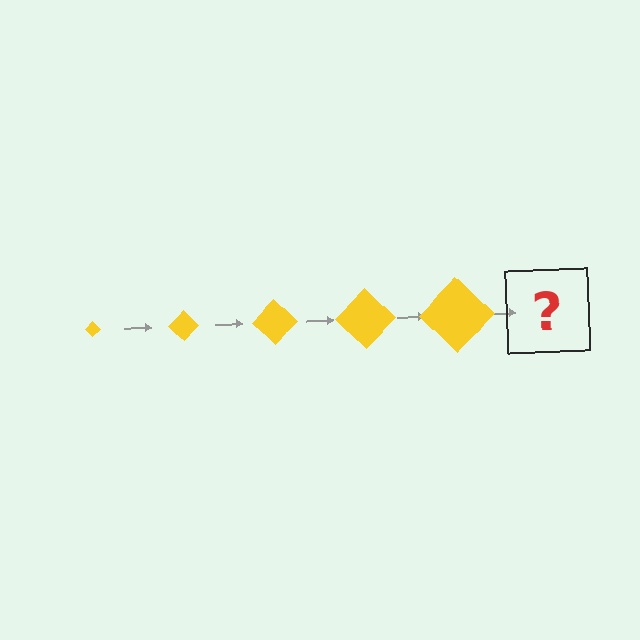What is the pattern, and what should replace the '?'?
The pattern is that the diamond gets progressively larger each step. The '?' should be a yellow diamond, larger than the previous one.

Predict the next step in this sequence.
The next step is a yellow diamond, larger than the previous one.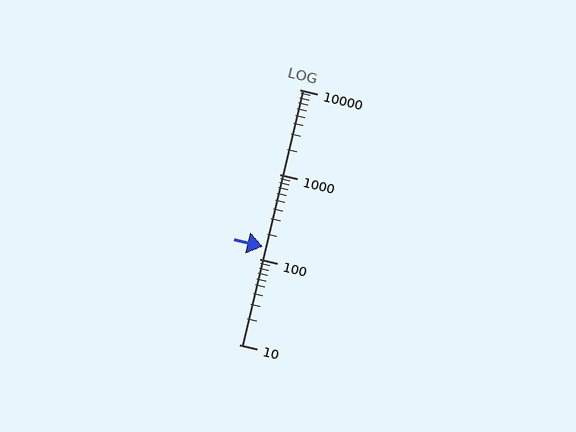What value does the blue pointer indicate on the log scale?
The pointer indicates approximately 140.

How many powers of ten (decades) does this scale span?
The scale spans 3 decades, from 10 to 10000.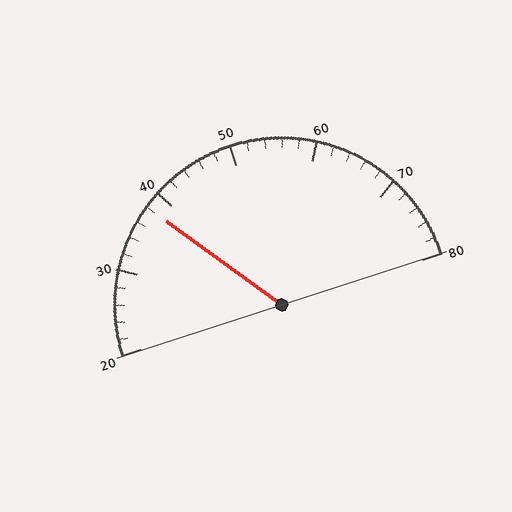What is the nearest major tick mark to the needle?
The nearest major tick mark is 40.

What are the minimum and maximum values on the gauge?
The gauge ranges from 20 to 80.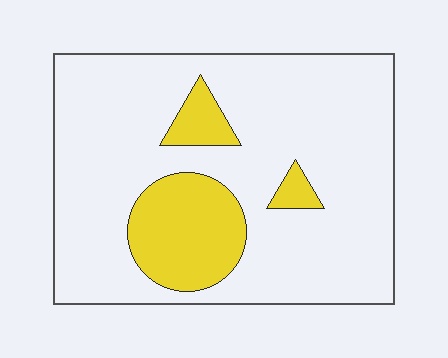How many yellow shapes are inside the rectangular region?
3.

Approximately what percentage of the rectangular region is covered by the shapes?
Approximately 20%.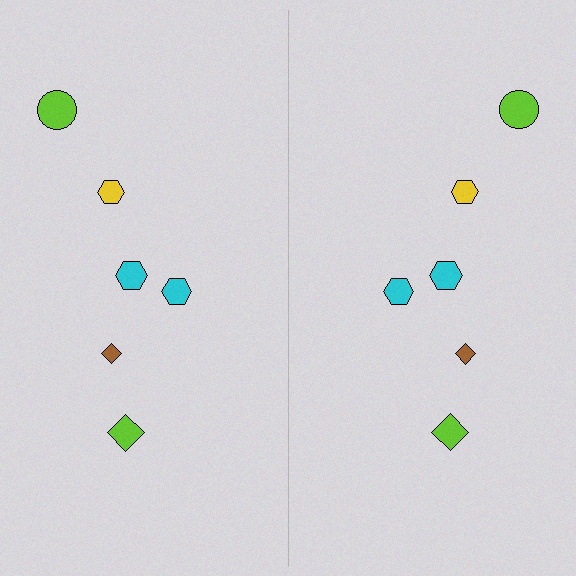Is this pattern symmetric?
Yes, this pattern has bilateral (reflection) symmetry.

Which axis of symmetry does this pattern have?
The pattern has a vertical axis of symmetry running through the center of the image.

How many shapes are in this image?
There are 12 shapes in this image.